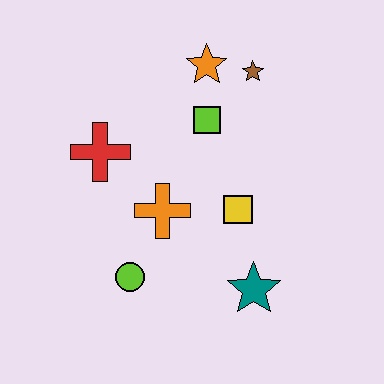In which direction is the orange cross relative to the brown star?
The orange cross is below the brown star.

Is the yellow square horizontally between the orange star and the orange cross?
No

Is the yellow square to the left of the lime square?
No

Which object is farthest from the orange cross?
The brown star is farthest from the orange cross.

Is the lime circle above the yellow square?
No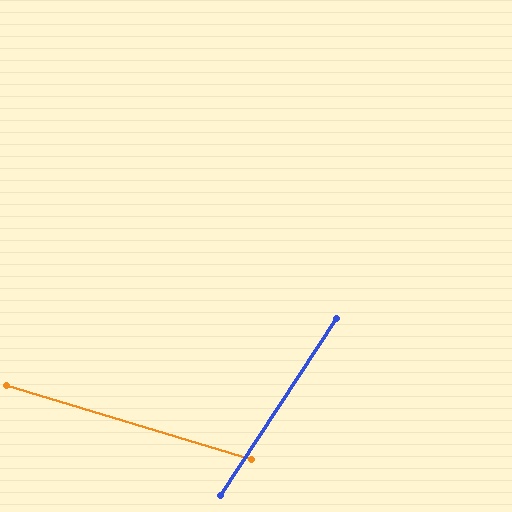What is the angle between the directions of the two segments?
Approximately 74 degrees.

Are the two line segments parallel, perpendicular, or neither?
Neither parallel nor perpendicular — they differ by about 74°.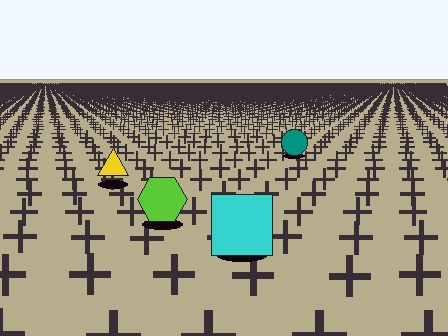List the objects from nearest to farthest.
From nearest to farthest: the cyan square, the lime hexagon, the yellow triangle, the teal circle.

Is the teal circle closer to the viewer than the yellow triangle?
No. The yellow triangle is closer — you can tell from the texture gradient: the ground texture is coarser near it.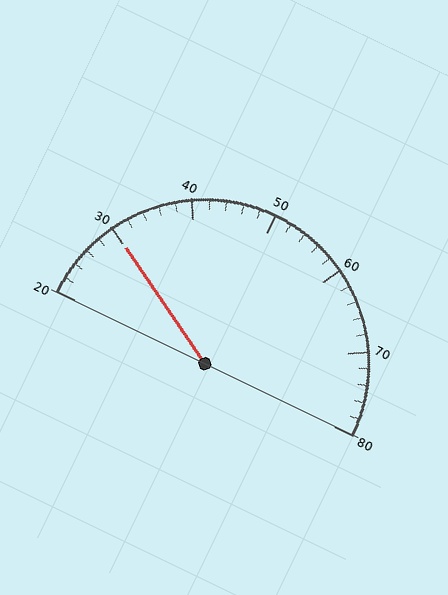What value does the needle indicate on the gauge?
The needle indicates approximately 30.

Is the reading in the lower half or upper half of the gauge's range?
The reading is in the lower half of the range (20 to 80).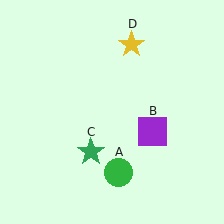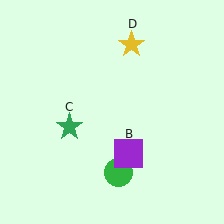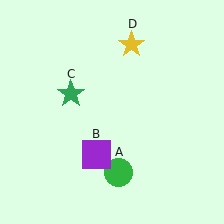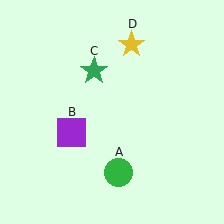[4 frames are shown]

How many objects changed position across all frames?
2 objects changed position: purple square (object B), green star (object C).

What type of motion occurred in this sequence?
The purple square (object B), green star (object C) rotated clockwise around the center of the scene.